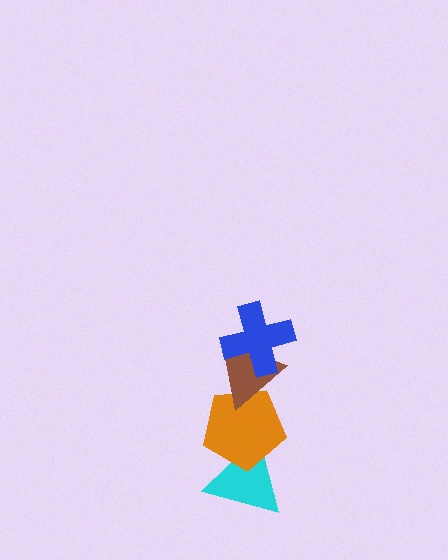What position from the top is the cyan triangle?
The cyan triangle is 4th from the top.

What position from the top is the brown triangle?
The brown triangle is 2nd from the top.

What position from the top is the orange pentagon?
The orange pentagon is 3rd from the top.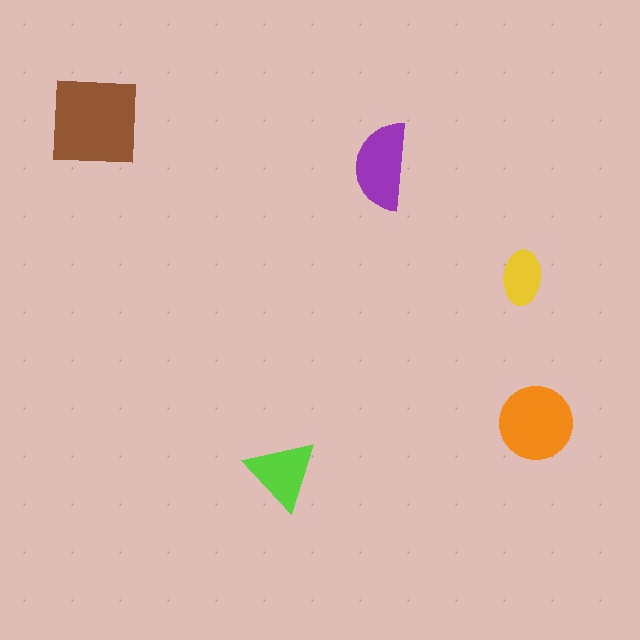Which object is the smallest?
The yellow ellipse.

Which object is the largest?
The brown square.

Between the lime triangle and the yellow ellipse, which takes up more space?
The lime triangle.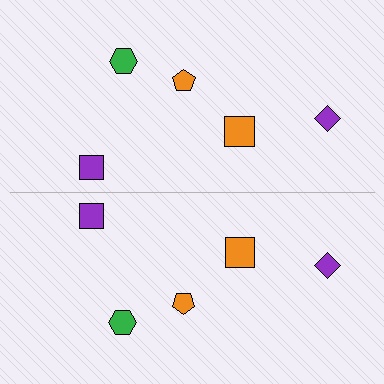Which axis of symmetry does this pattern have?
The pattern has a horizontal axis of symmetry running through the center of the image.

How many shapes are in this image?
There are 10 shapes in this image.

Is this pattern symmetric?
Yes, this pattern has bilateral (reflection) symmetry.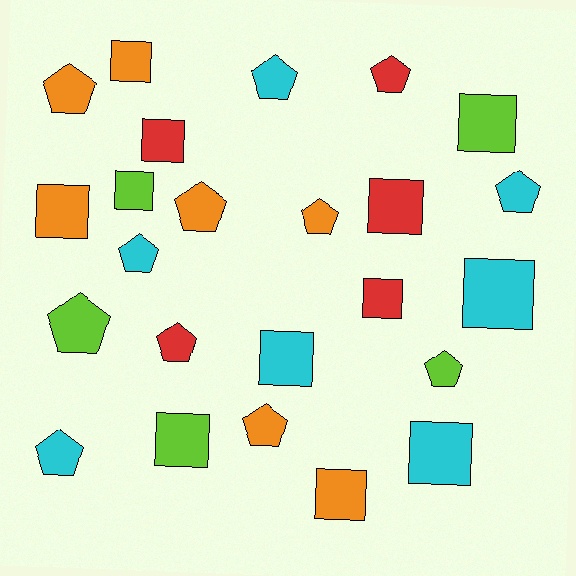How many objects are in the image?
There are 24 objects.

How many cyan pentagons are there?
There are 4 cyan pentagons.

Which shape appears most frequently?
Square, with 12 objects.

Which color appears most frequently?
Cyan, with 7 objects.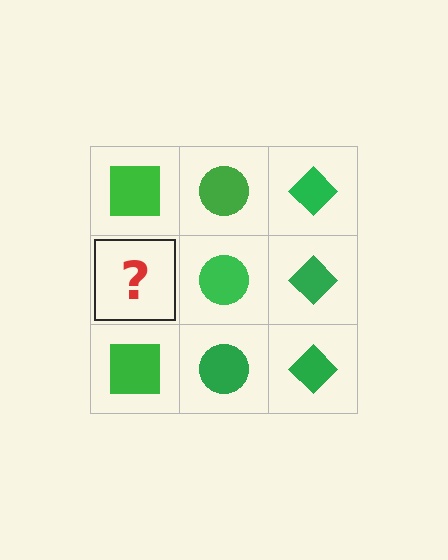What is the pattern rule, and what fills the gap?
The rule is that each column has a consistent shape. The gap should be filled with a green square.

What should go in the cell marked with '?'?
The missing cell should contain a green square.